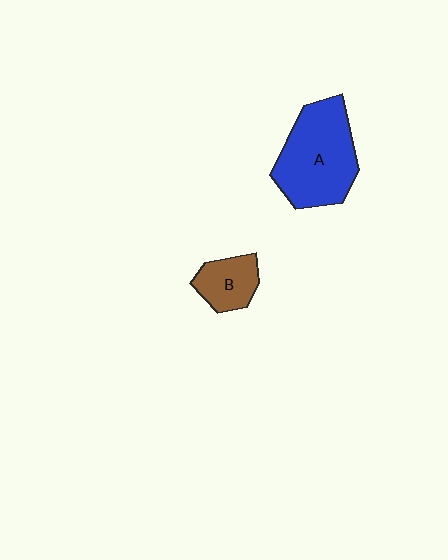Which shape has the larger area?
Shape A (blue).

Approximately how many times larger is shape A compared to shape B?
Approximately 2.4 times.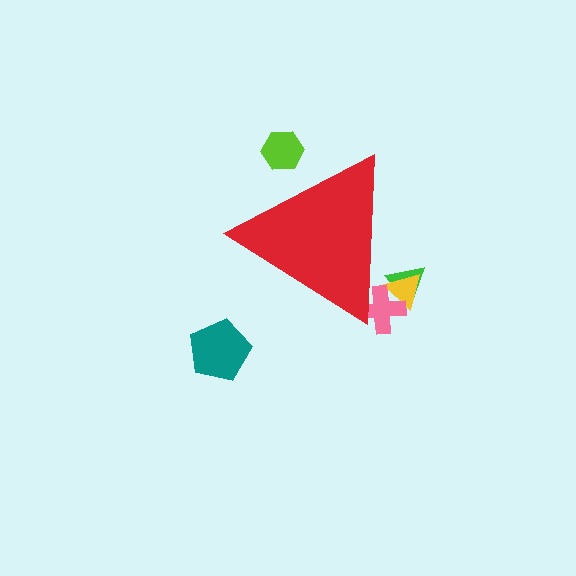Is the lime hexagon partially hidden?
Yes, the lime hexagon is partially hidden behind the red triangle.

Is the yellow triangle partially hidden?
Yes, the yellow triangle is partially hidden behind the red triangle.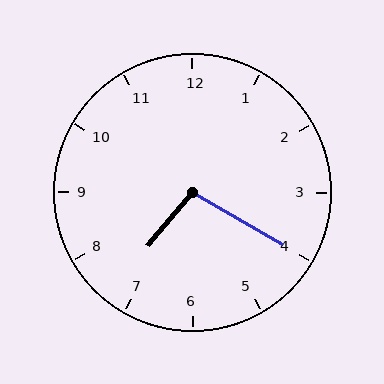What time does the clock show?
7:20.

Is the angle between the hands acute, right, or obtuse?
It is obtuse.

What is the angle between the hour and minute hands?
Approximately 100 degrees.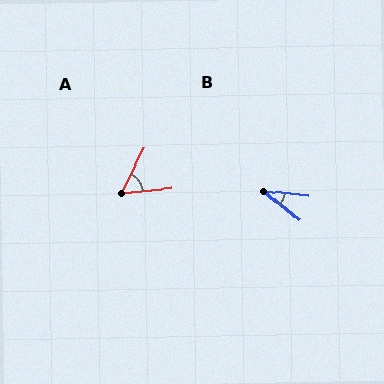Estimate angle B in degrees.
Approximately 33 degrees.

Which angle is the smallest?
B, at approximately 33 degrees.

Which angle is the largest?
A, at approximately 57 degrees.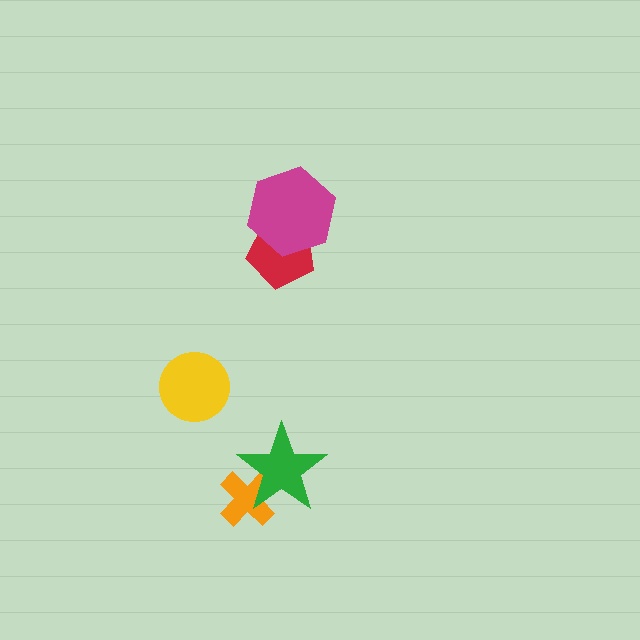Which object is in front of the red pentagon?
The magenta hexagon is in front of the red pentagon.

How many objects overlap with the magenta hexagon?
1 object overlaps with the magenta hexagon.